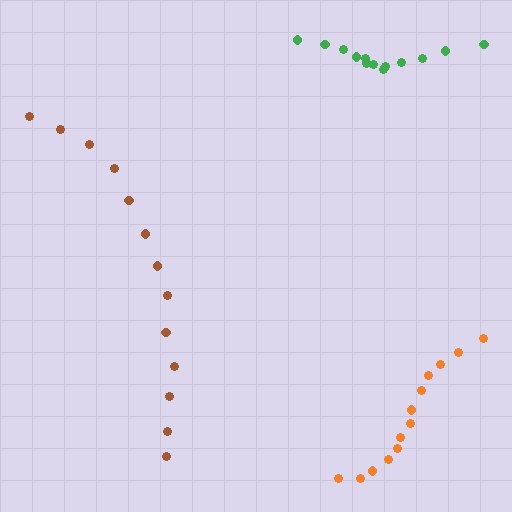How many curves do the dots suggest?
There are 3 distinct paths.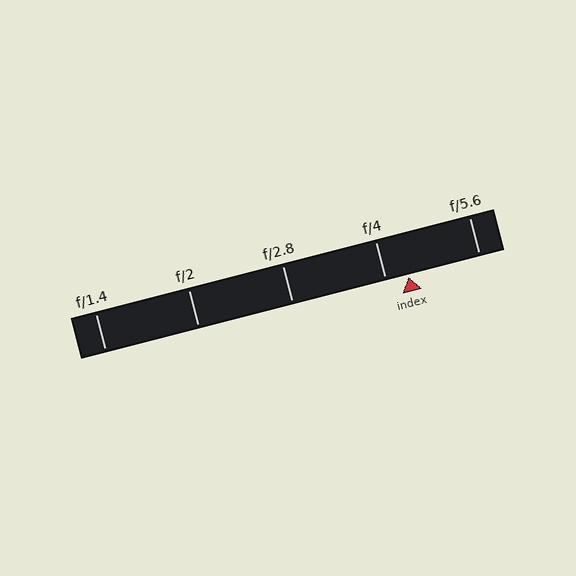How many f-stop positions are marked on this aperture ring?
There are 5 f-stop positions marked.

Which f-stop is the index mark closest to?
The index mark is closest to f/4.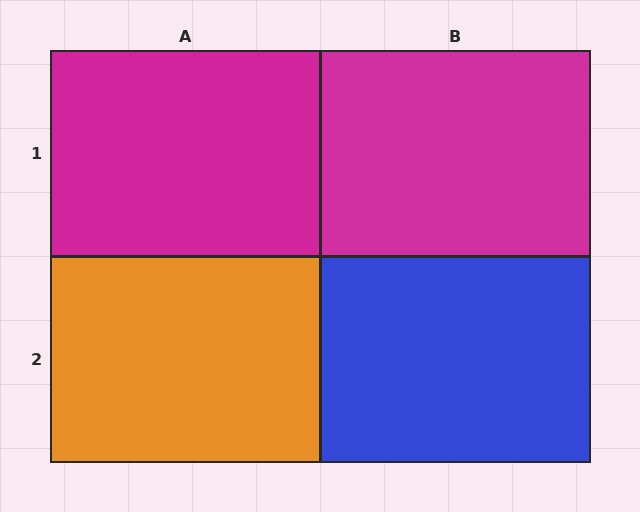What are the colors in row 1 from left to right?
Magenta, magenta.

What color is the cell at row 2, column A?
Orange.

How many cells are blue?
1 cell is blue.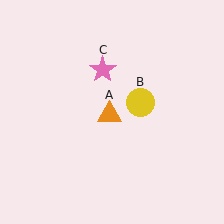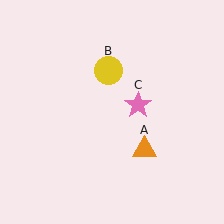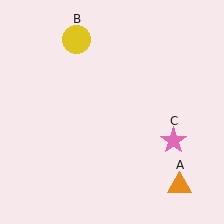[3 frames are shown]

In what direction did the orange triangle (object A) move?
The orange triangle (object A) moved down and to the right.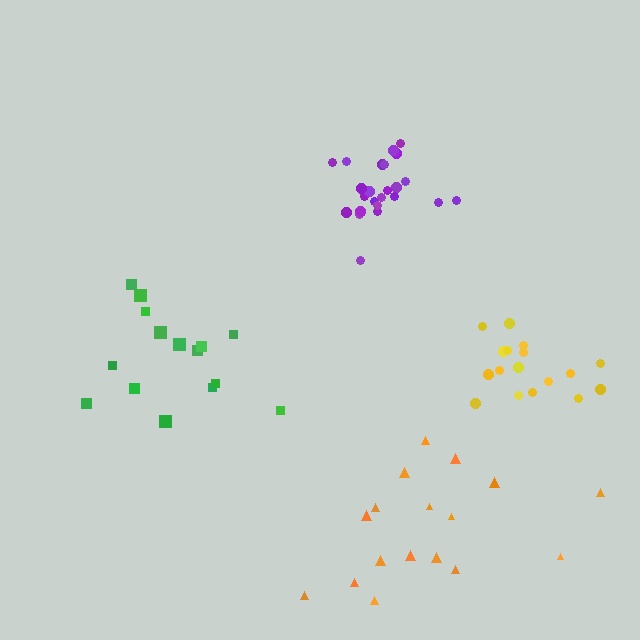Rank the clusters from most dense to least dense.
purple, yellow, orange, green.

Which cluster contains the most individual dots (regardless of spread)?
Purple (26).